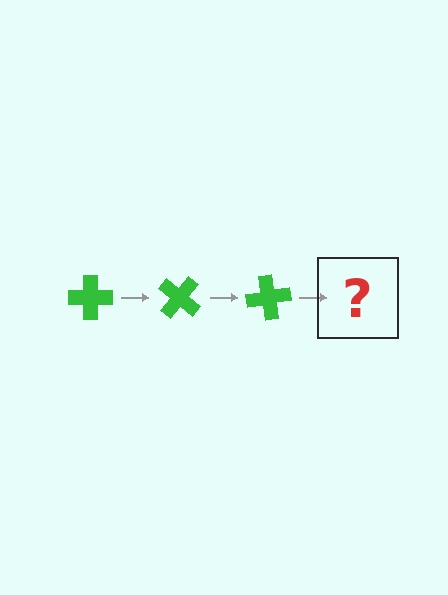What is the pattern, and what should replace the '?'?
The pattern is that the cross rotates 40 degrees each step. The '?' should be a green cross rotated 120 degrees.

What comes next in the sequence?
The next element should be a green cross rotated 120 degrees.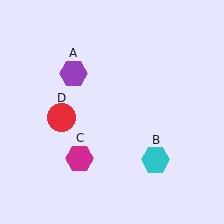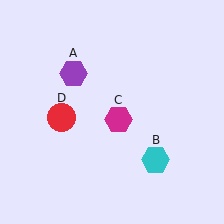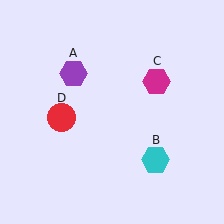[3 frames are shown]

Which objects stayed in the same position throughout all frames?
Purple hexagon (object A) and cyan hexagon (object B) and red circle (object D) remained stationary.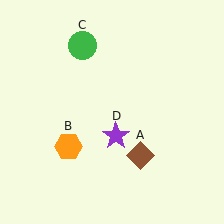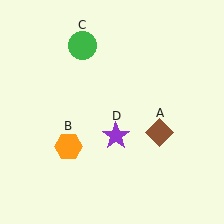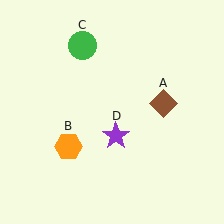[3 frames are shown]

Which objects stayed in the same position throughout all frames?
Orange hexagon (object B) and green circle (object C) and purple star (object D) remained stationary.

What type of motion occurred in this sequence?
The brown diamond (object A) rotated counterclockwise around the center of the scene.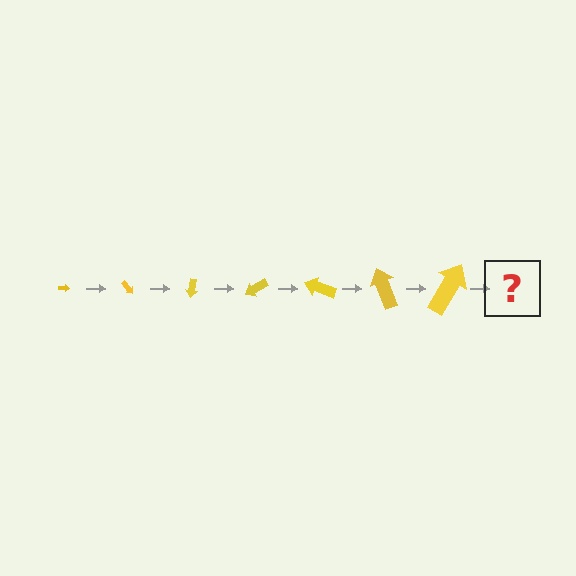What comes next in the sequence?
The next element should be an arrow, larger than the previous one and rotated 350 degrees from the start.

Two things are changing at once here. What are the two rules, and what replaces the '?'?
The two rules are that the arrow grows larger each step and it rotates 50 degrees each step. The '?' should be an arrow, larger than the previous one and rotated 350 degrees from the start.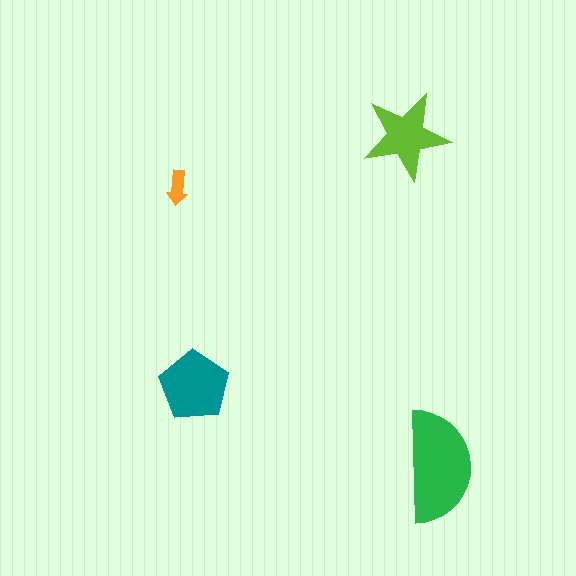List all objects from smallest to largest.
The orange arrow, the lime star, the teal pentagon, the green semicircle.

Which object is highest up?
The lime star is topmost.